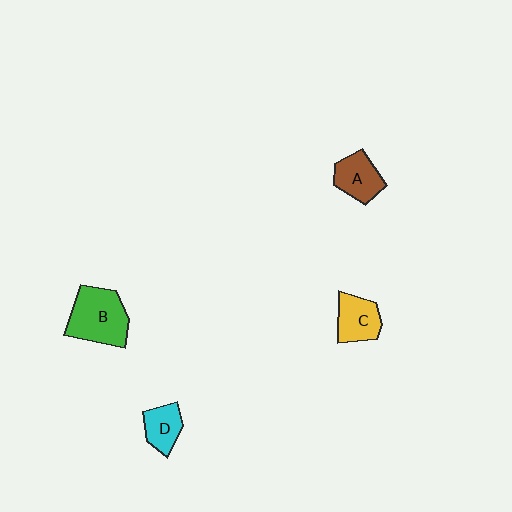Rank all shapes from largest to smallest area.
From largest to smallest: B (green), C (yellow), A (brown), D (cyan).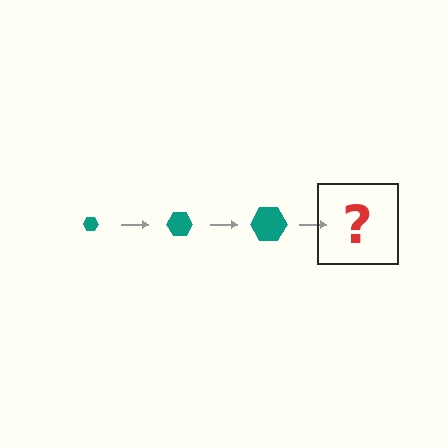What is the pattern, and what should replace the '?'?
The pattern is that the hexagon gets progressively larger each step. The '?' should be a teal hexagon, larger than the previous one.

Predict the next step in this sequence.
The next step is a teal hexagon, larger than the previous one.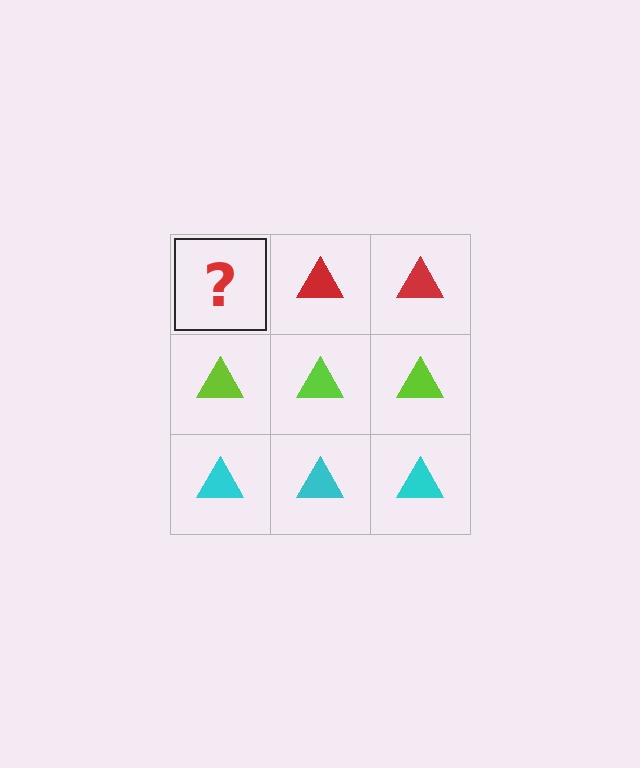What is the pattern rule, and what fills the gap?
The rule is that each row has a consistent color. The gap should be filled with a red triangle.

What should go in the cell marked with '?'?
The missing cell should contain a red triangle.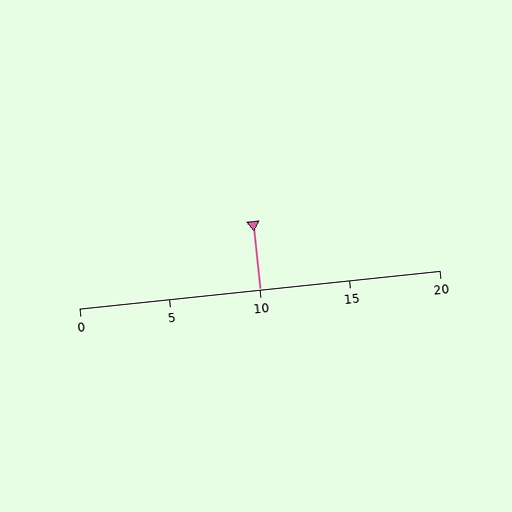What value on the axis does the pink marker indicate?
The marker indicates approximately 10.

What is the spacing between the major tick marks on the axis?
The major ticks are spaced 5 apart.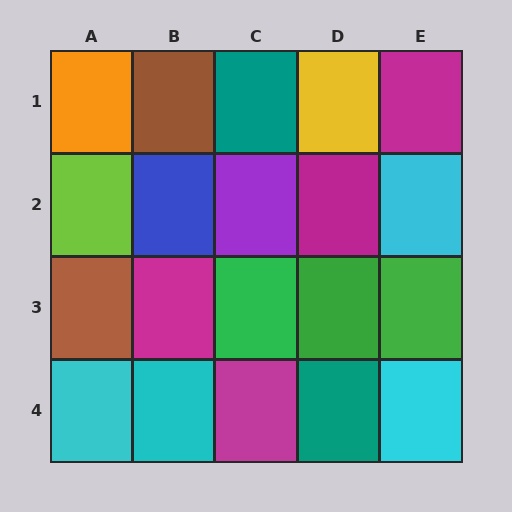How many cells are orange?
1 cell is orange.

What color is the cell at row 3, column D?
Green.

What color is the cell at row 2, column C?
Purple.